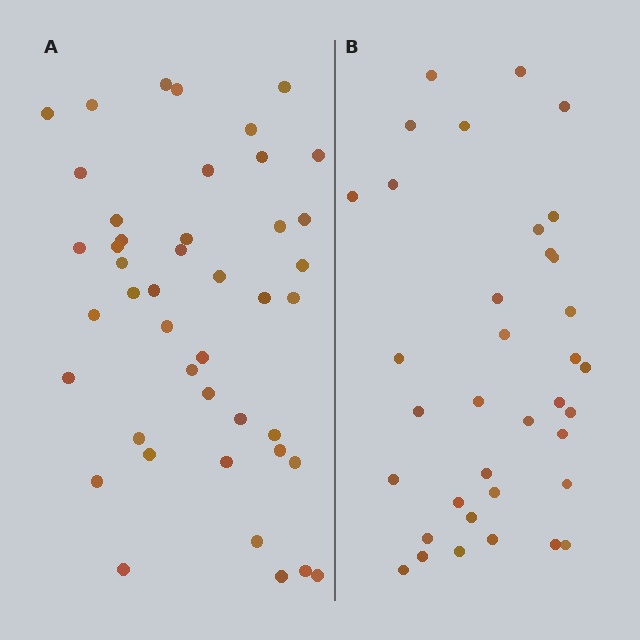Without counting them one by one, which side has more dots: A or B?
Region A (the left region) has more dots.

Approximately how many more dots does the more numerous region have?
Region A has roughly 8 or so more dots than region B.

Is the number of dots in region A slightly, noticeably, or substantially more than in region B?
Region A has only slightly more — the two regions are fairly close. The ratio is roughly 1.2 to 1.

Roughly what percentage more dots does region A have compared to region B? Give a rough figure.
About 20% more.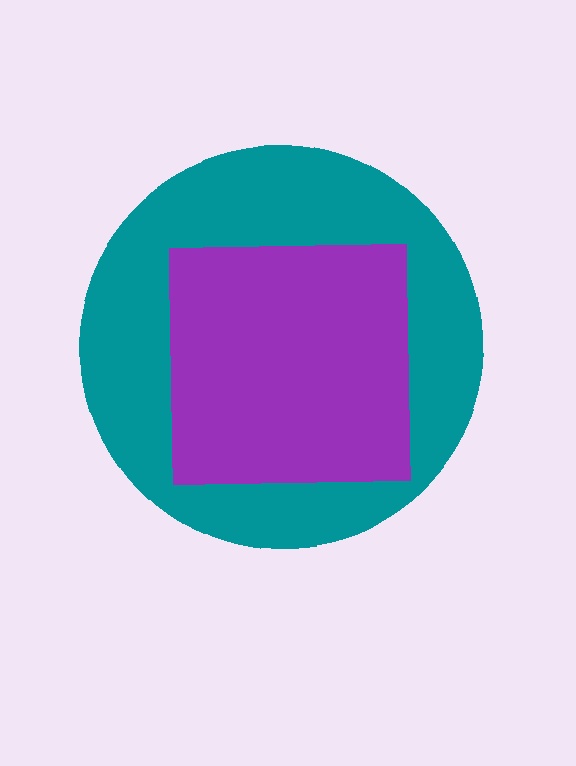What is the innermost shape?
The purple square.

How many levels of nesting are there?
2.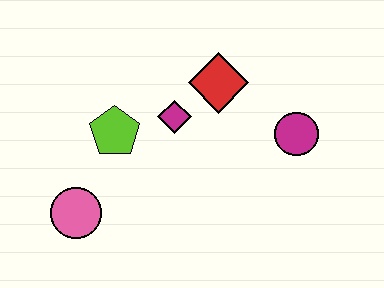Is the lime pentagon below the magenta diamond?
Yes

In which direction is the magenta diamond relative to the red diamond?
The magenta diamond is to the left of the red diamond.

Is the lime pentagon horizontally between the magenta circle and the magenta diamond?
No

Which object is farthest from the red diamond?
The pink circle is farthest from the red diamond.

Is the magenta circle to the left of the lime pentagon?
No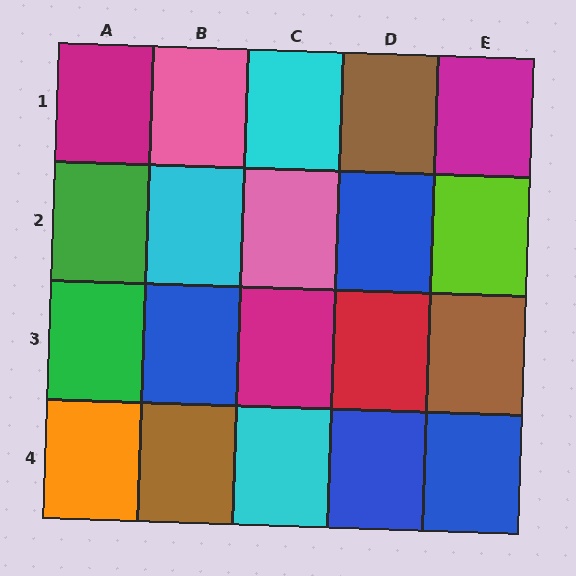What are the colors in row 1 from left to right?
Magenta, pink, cyan, brown, magenta.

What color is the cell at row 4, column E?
Blue.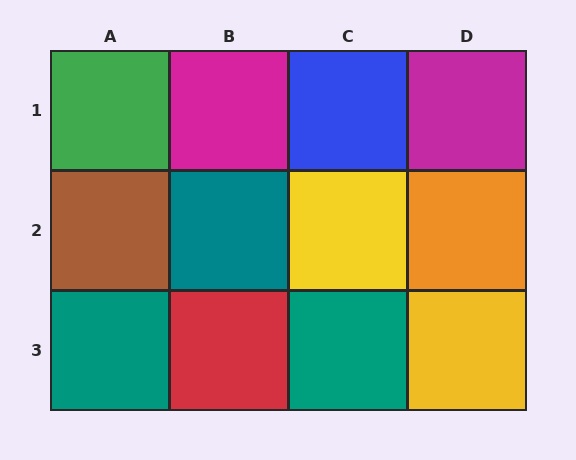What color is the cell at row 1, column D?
Magenta.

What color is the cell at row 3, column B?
Red.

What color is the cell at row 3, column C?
Teal.